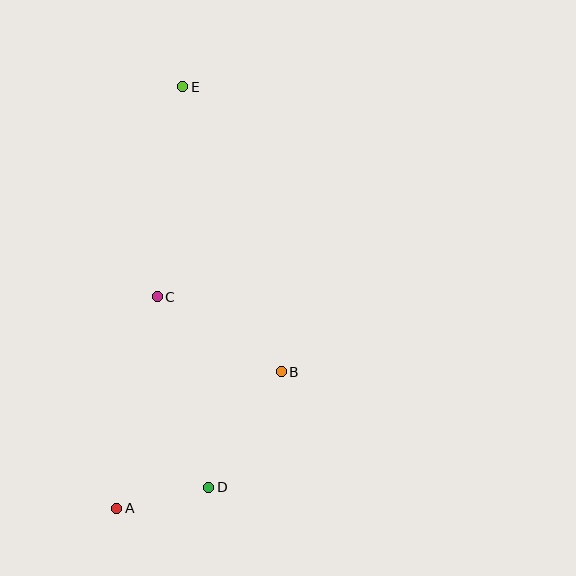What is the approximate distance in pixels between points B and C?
The distance between B and C is approximately 145 pixels.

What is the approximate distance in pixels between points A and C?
The distance between A and C is approximately 215 pixels.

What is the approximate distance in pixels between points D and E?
The distance between D and E is approximately 402 pixels.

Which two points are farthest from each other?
Points A and E are farthest from each other.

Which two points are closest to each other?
Points A and D are closest to each other.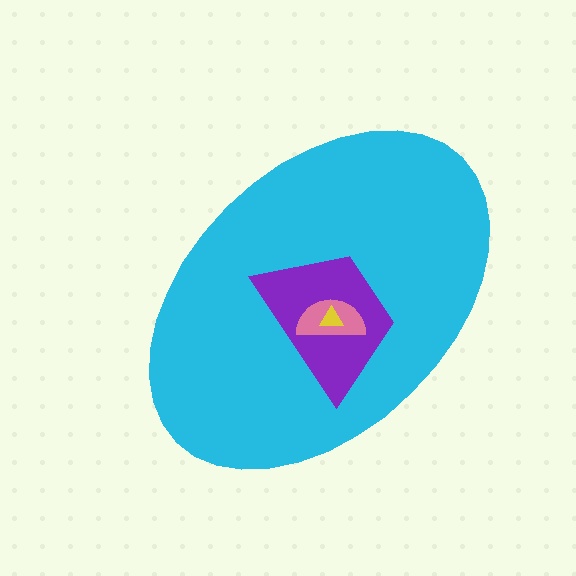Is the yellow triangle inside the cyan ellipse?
Yes.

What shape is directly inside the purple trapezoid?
The pink semicircle.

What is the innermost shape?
The yellow triangle.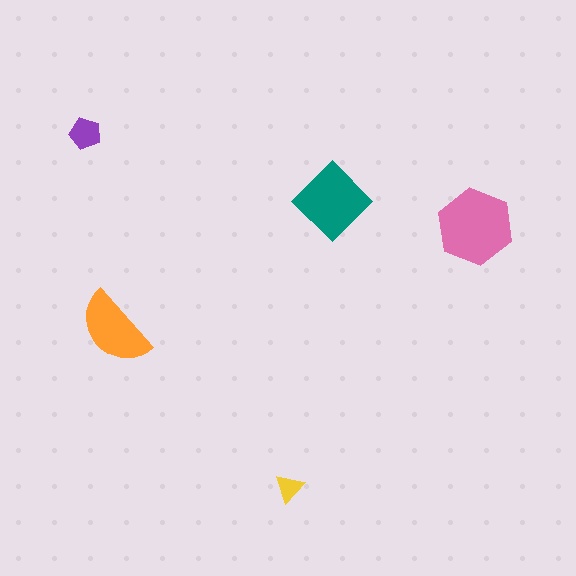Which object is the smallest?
The yellow triangle.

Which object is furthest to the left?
The purple pentagon is leftmost.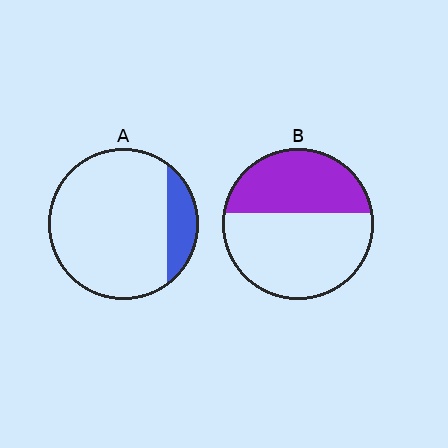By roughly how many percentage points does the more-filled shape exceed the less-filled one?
By roughly 25 percentage points (B over A).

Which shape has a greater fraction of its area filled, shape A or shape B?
Shape B.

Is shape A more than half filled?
No.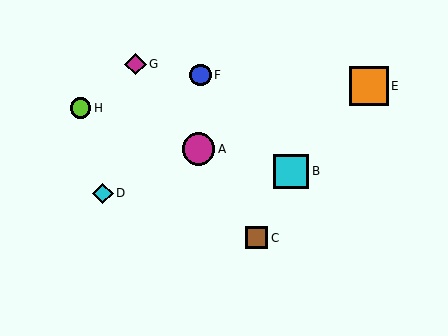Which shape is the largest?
The orange square (labeled E) is the largest.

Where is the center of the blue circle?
The center of the blue circle is at (201, 75).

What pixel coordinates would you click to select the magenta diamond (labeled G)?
Click at (136, 64) to select the magenta diamond G.